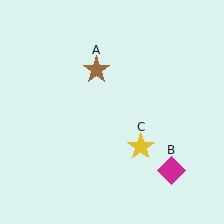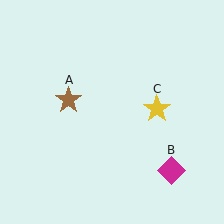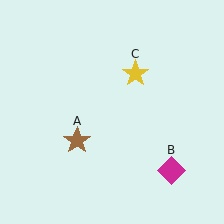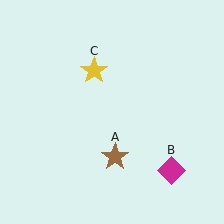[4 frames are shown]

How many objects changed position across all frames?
2 objects changed position: brown star (object A), yellow star (object C).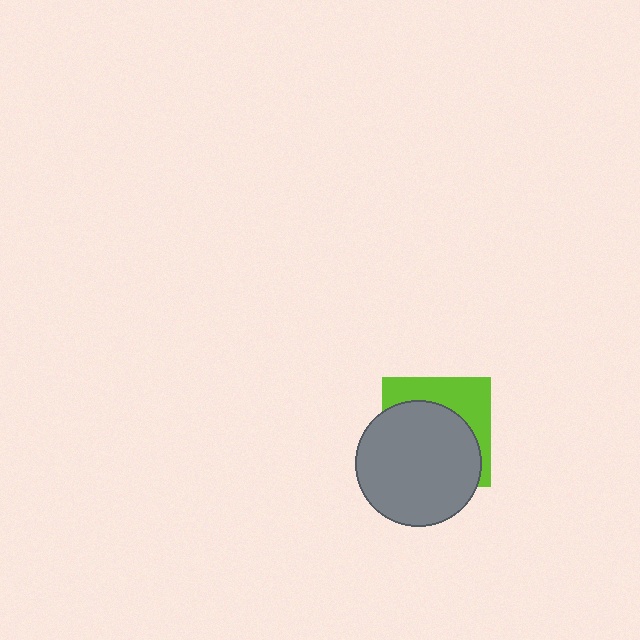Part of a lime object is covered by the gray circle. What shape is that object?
It is a square.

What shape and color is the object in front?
The object in front is a gray circle.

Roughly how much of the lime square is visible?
A small part of it is visible (roughly 36%).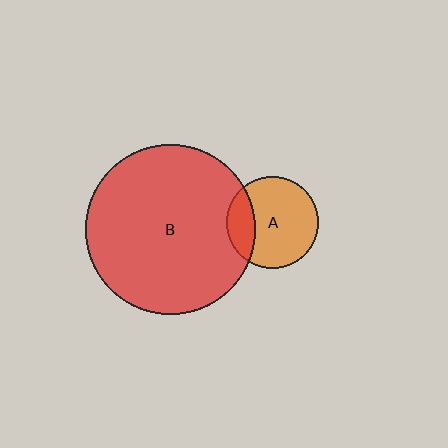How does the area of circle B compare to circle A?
Approximately 3.4 times.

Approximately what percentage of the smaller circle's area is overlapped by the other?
Approximately 20%.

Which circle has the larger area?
Circle B (red).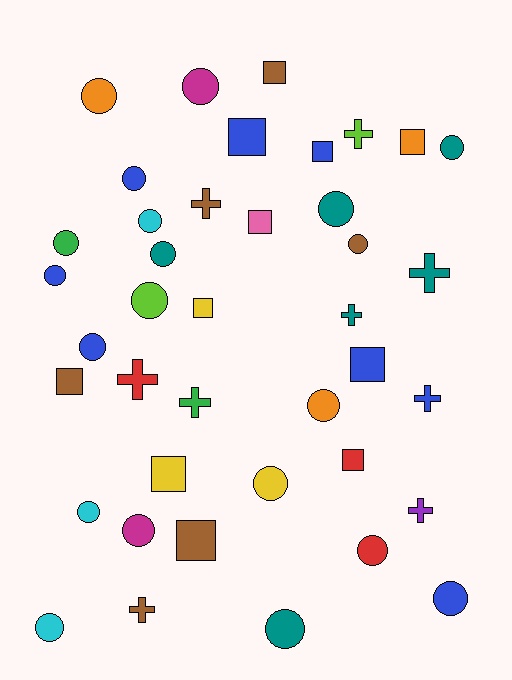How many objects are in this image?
There are 40 objects.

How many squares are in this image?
There are 11 squares.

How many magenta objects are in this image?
There are 2 magenta objects.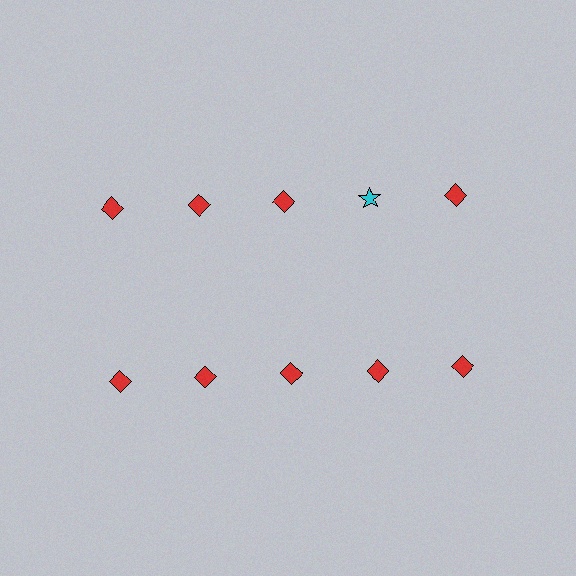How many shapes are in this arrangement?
There are 10 shapes arranged in a grid pattern.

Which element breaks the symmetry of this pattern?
The cyan star in the top row, second from right column breaks the symmetry. All other shapes are red diamonds.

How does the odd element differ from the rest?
It differs in both color (cyan instead of red) and shape (star instead of diamond).